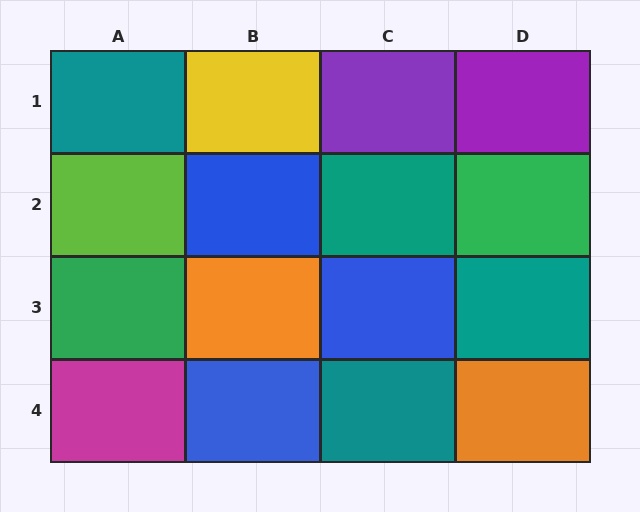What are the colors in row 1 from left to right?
Teal, yellow, purple, purple.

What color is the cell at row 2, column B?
Blue.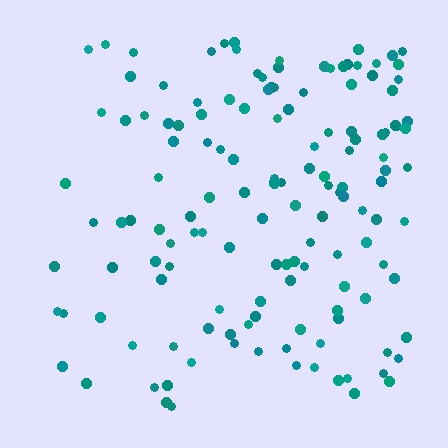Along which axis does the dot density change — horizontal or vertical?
Horizontal.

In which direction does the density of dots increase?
From left to right, with the right side densest.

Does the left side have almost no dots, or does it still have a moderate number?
Still a moderate number, just noticeably fewer than the right.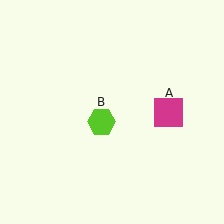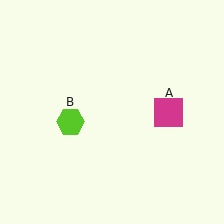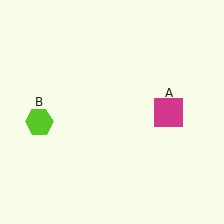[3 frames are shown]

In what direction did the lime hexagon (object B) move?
The lime hexagon (object B) moved left.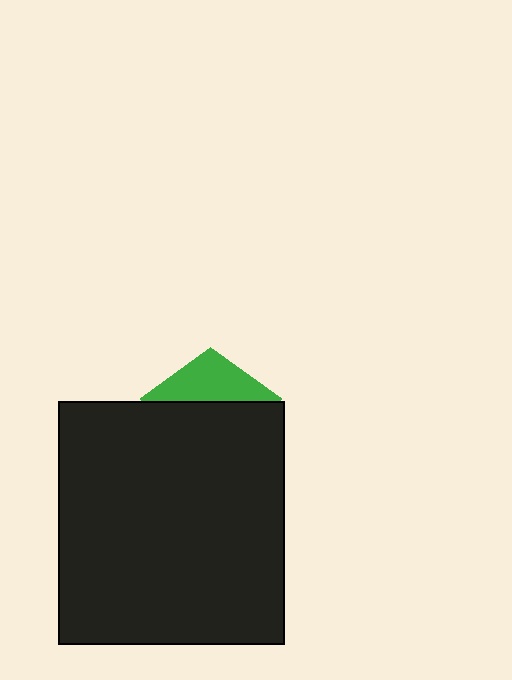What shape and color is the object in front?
The object in front is a black rectangle.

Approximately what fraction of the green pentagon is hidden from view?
Roughly 69% of the green pentagon is hidden behind the black rectangle.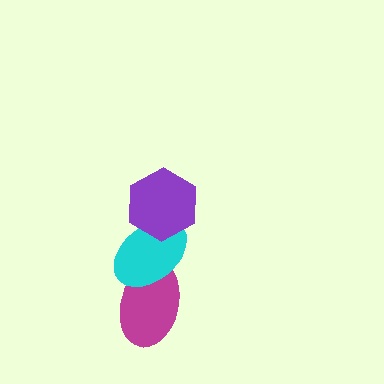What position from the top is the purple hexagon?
The purple hexagon is 1st from the top.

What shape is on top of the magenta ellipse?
The cyan ellipse is on top of the magenta ellipse.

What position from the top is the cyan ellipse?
The cyan ellipse is 2nd from the top.